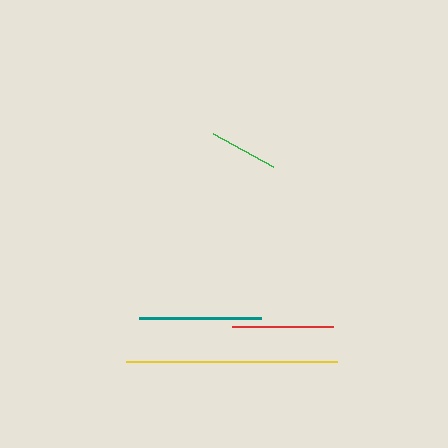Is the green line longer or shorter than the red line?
The red line is longer than the green line.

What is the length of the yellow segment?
The yellow segment is approximately 211 pixels long.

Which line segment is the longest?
The yellow line is the longest at approximately 211 pixels.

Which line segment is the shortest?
The green line is the shortest at approximately 69 pixels.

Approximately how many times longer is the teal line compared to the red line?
The teal line is approximately 1.2 times the length of the red line.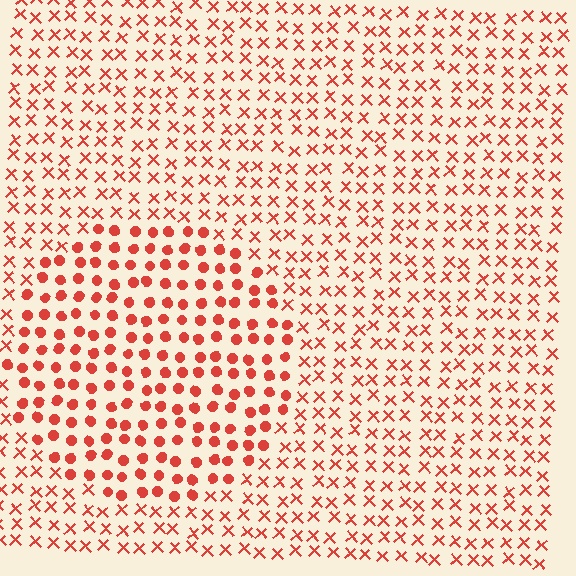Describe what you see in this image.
The image is filled with small red elements arranged in a uniform grid. A circle-shaped region contains circles, while the surrounding area contains X marks. The boundary is defined purely by the change in element shape.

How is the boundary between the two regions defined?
The boundary is defined by a change in element shape: circles inside vs. X marks outside. All elements share the same color and spacing.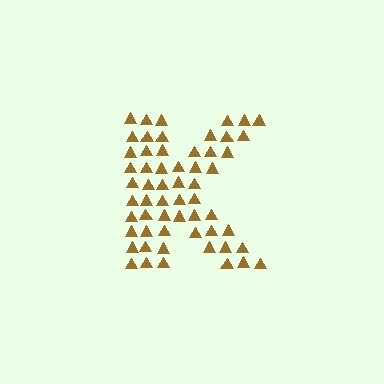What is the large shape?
The large shape is the letter K.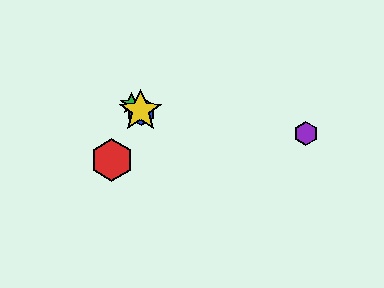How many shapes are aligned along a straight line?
3 shapes (the blue hexagon, the green star, the yellow star) are aligned along a straight line.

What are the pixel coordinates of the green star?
The green star is at (132, 104).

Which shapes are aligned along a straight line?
The blue hexagon, the green star, the yellow star are aligned along a straight line.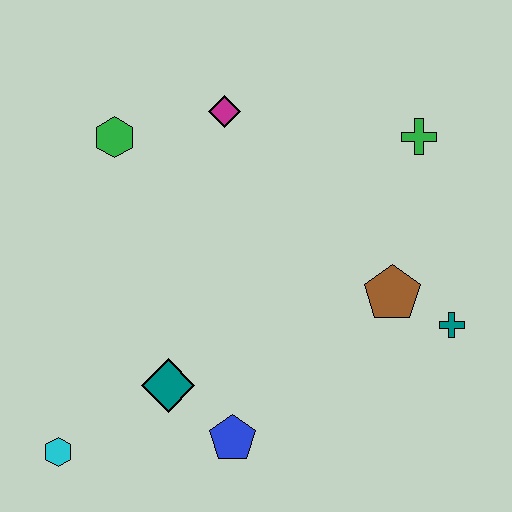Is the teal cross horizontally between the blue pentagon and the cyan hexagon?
No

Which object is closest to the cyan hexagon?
The teal diamond is closest to the cyan hexagon.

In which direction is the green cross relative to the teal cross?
The green cross is above the teal cross.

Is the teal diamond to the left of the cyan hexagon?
No